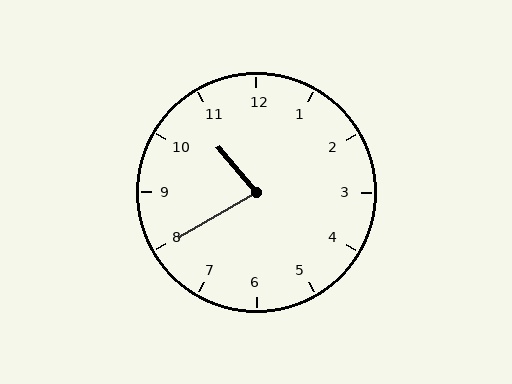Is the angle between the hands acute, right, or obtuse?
It is acute.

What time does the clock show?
10:40.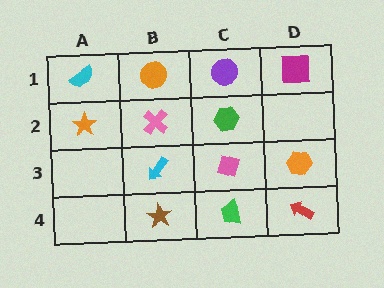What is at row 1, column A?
A cyan semicircle.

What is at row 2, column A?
An orange star.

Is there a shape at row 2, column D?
No, that cell is empty.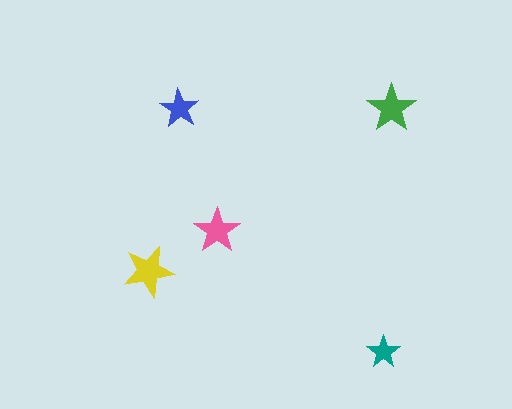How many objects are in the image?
There are 5 objects in the image.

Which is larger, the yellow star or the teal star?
The yellow one.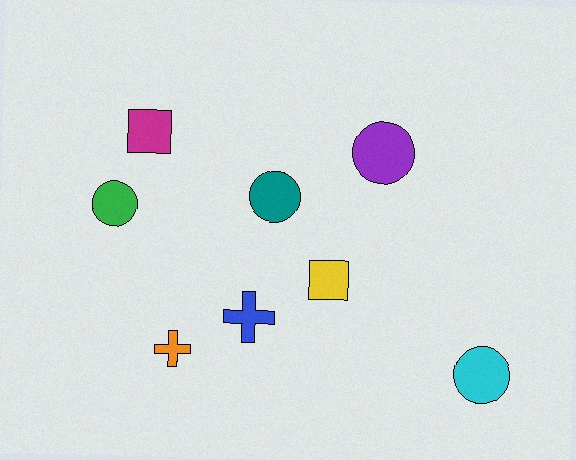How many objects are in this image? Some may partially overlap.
There are 8 objects.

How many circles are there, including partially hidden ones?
There are 4 circles.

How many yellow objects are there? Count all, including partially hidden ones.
There is 1 yellow object.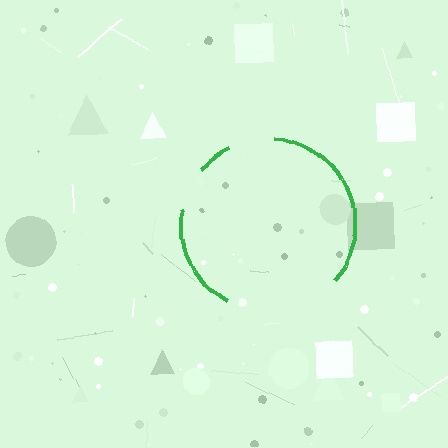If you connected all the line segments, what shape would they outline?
They would outline a circle.